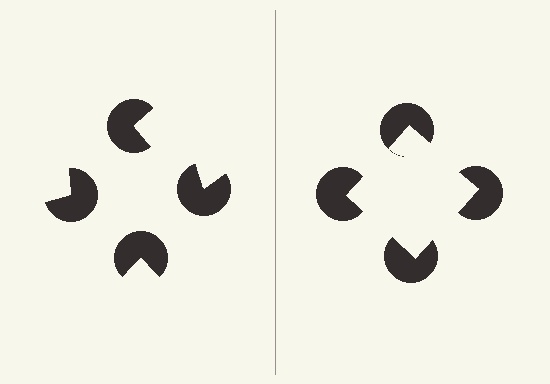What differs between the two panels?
The pac-man discs are positioned identically on both sides; only the wedge orientations differ. On the right they align to a square; on the left they are misaligned.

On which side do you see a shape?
An illusory square appears on the right side. On the left side the wedge cuts are rotated, so no coherent shape forms.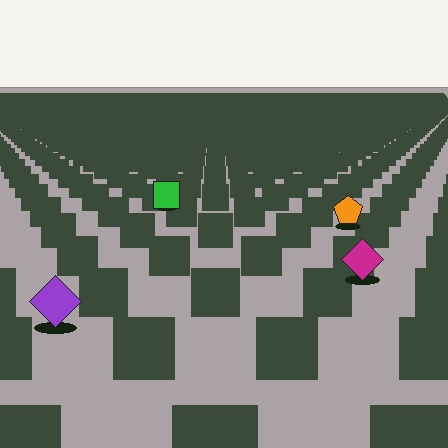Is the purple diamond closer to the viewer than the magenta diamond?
Yes. The purple diamond is closer — you can tell from the texture gradient: the ground texture is coarser near it.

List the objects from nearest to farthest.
From nearest to farthest: the purple diamond, the magenta diamond, the orange pentagon, the green square.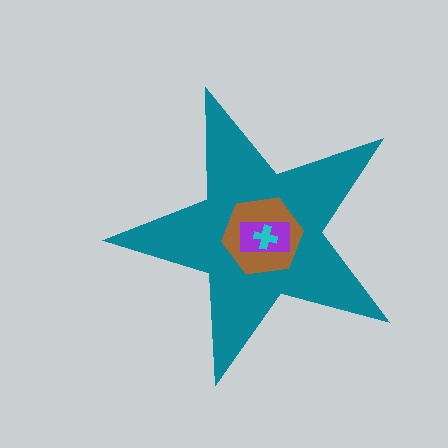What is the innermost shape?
The cyan cross.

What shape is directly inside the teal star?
The brown hexagon.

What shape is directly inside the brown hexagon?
The purple rectangle.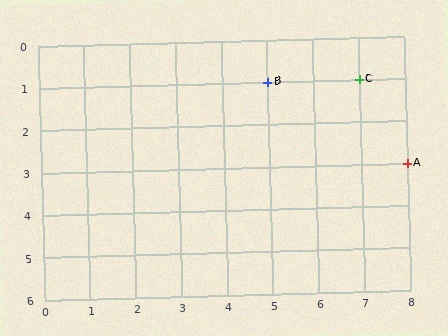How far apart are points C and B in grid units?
Points C and B are 2 columns apart.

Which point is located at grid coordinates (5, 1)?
Point B is at (5, 1).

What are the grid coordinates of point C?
Point C is at grid coordinates (7, 1).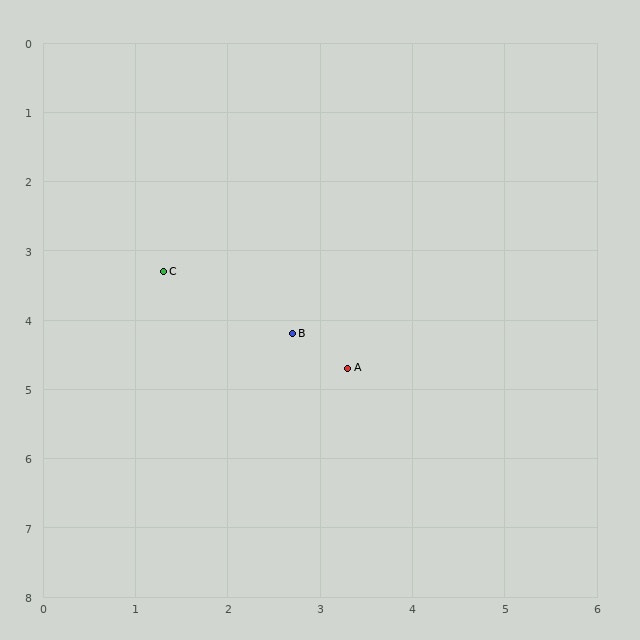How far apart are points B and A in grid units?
Points B and A are about 0.8 grid units apart.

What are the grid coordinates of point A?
Point A is at approximately (3.3, 4.7).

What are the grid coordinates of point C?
Point C is at approximately (1.3, 3.3).